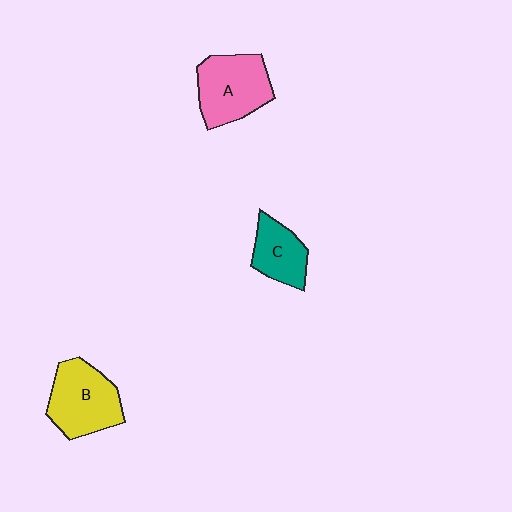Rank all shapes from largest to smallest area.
From largest to smallest: B (yellow), A (pink), C (teal).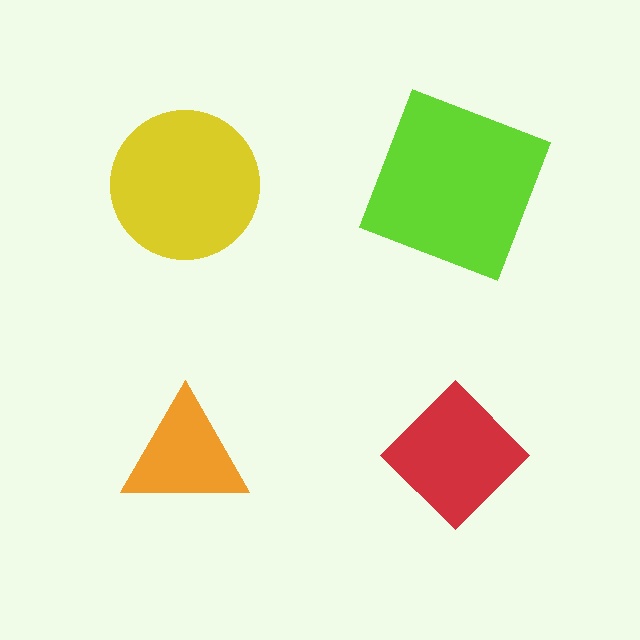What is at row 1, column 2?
A lime square.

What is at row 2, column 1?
An orange triangle.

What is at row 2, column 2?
A red diamond.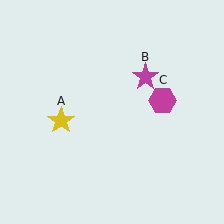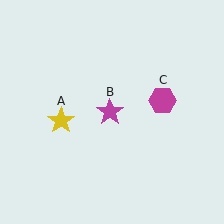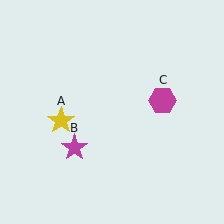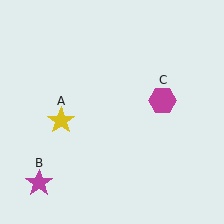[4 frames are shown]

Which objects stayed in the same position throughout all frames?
Yellow star (object A) and magenta hexagon (object C) remained stationary.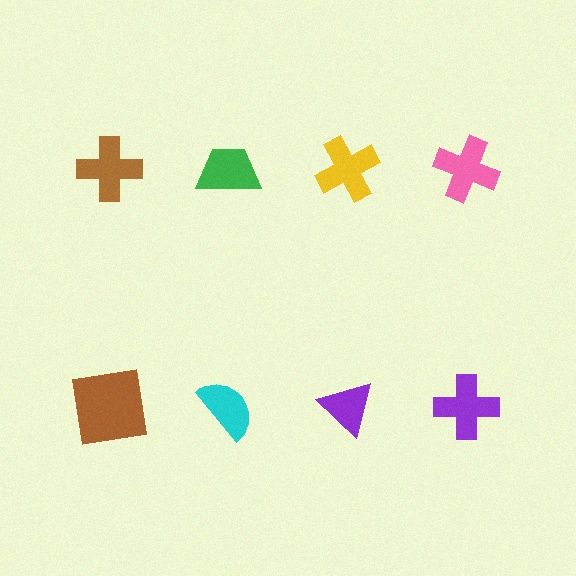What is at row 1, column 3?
A yellow cross.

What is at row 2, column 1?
A brown square.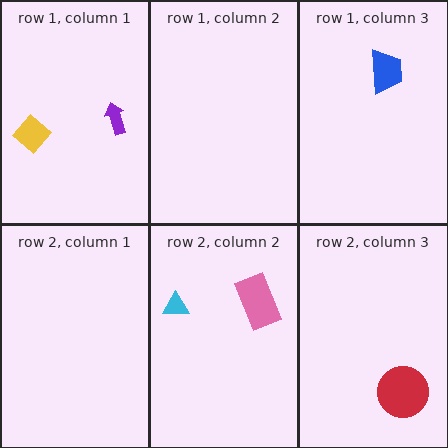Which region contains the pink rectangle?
The row 2, column 2 region.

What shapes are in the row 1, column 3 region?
The blue trapezoid.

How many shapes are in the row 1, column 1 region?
2.